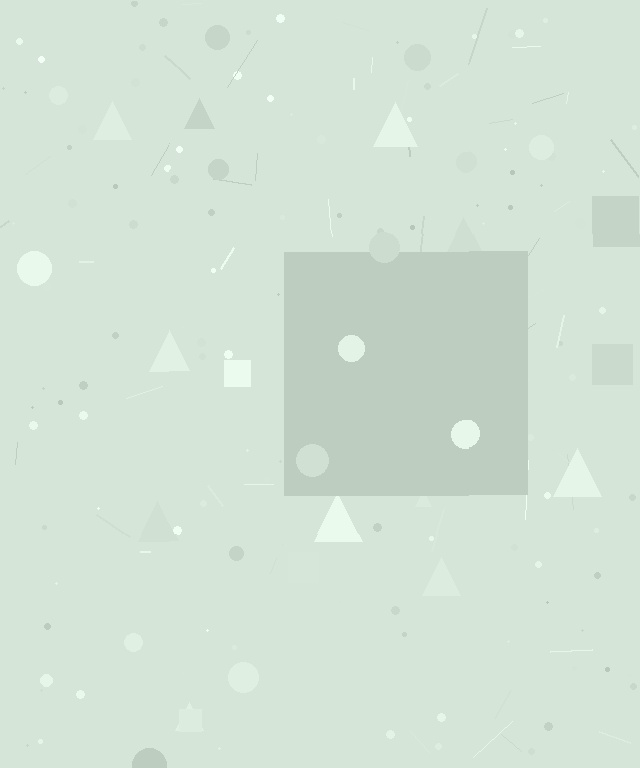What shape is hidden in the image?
A square is hidden in the image.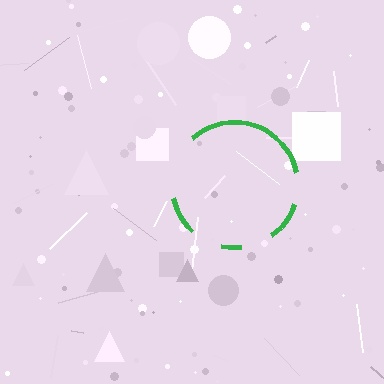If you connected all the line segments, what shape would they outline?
They would outline a circle.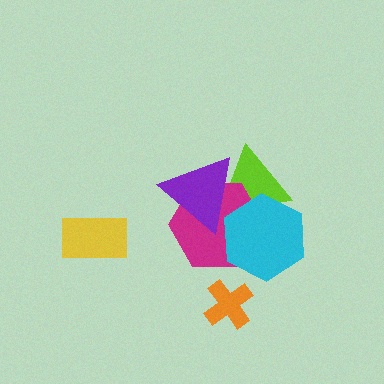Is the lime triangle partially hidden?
Yes, it is partially covered by another shape.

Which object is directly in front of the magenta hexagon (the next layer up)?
The cyan hexagon is directly in front of the magenta hexagon.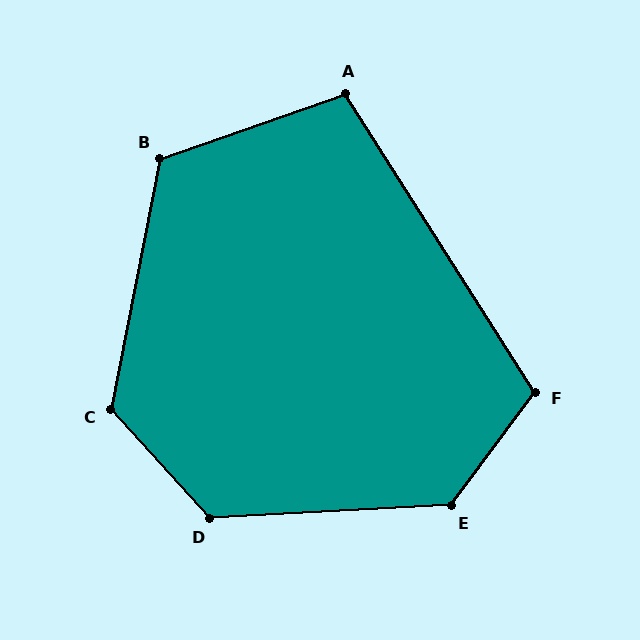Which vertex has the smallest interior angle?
A, at approximately 103 degrees.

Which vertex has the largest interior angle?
E, at approximately 130 degrees.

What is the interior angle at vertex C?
Approximately 127 degrees (obtuse).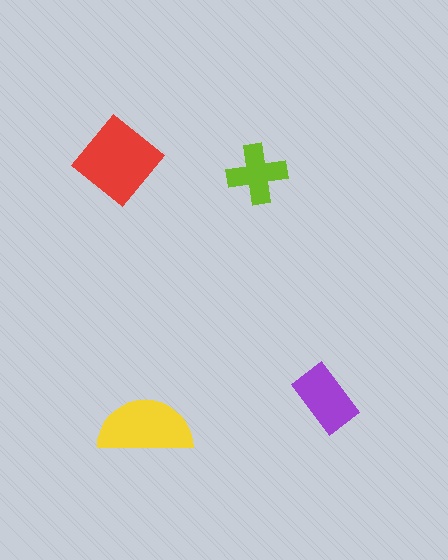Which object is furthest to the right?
The purple rectangle is rightmost.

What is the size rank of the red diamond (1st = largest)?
1st.